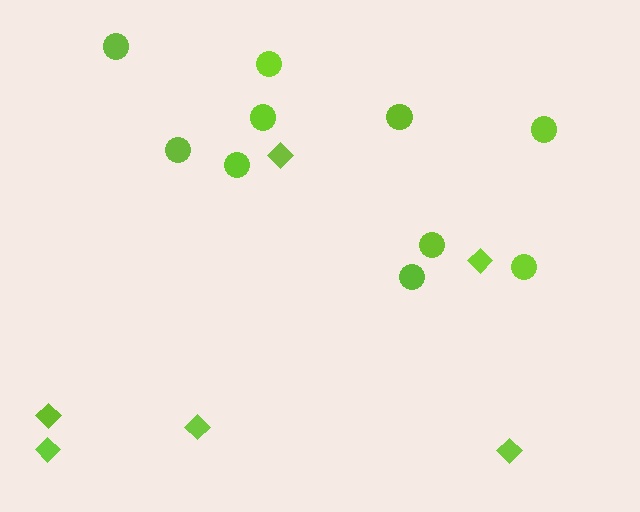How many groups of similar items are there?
There are 2 groups: one group of circles (10) and one group of diamonds (6).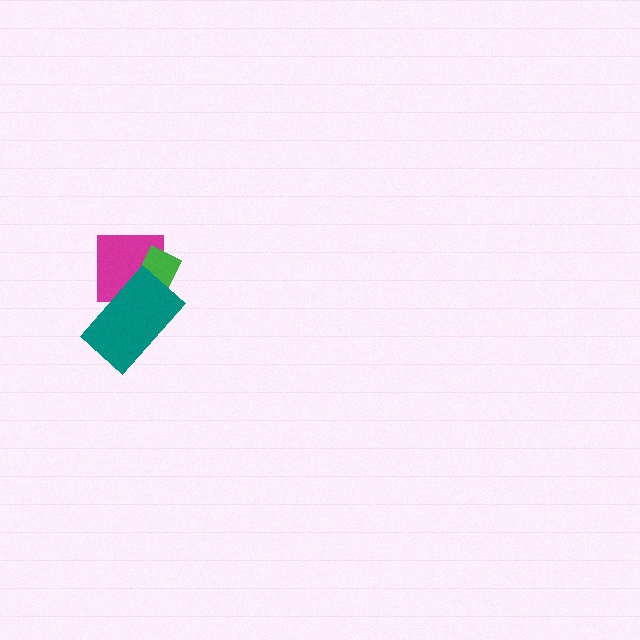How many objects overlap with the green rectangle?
2 objects overlap with the green rectangle.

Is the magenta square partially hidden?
Yes, it is partially covered by another shape.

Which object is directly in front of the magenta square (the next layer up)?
The green rectangle is directly in front of the magenta square.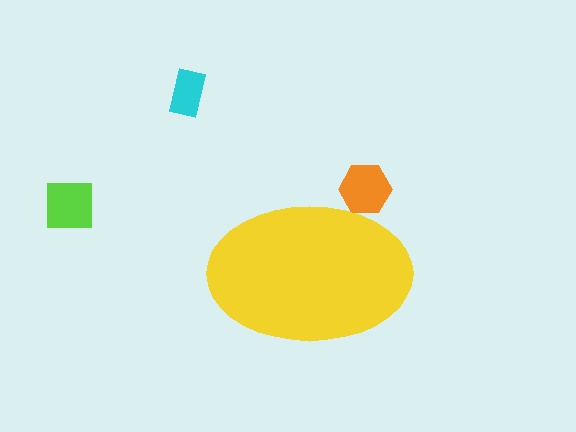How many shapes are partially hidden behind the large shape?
1 shape is partially hidden.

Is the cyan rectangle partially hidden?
No, the cyan rectangle is fully visible.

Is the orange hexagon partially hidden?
Yes, the orange hexagon is partially hidden behind the yellow ellipse.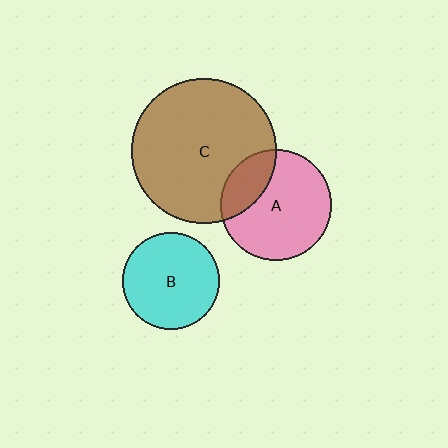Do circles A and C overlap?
Yes.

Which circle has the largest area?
Circle C (brown).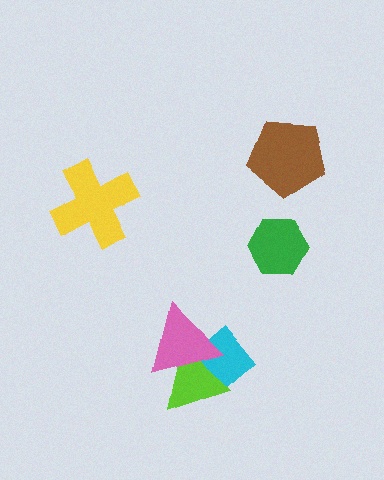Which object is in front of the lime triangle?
The pink triangle is in front of the lime triangle.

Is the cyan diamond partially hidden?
Yes, it is partially covered by another shape.